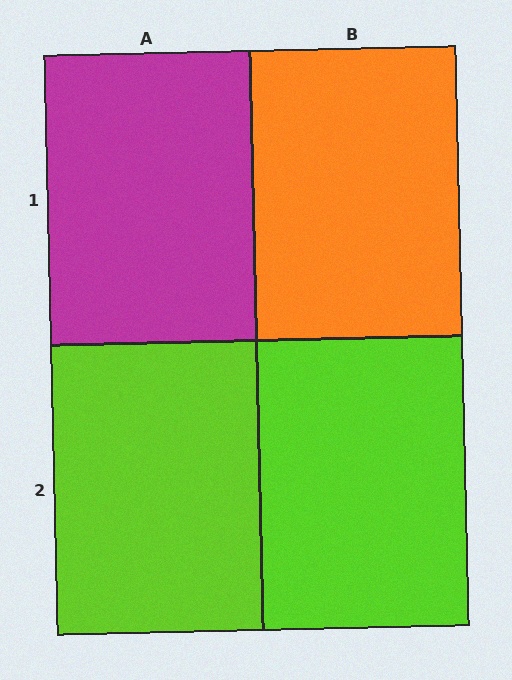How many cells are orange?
1 cell is orange.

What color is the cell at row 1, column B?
Orange.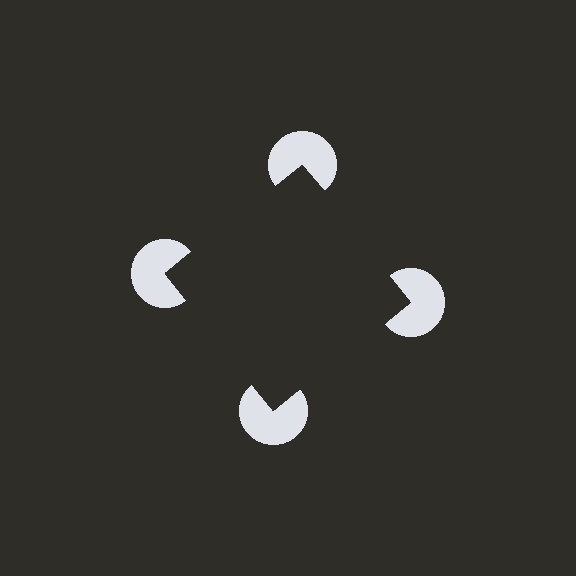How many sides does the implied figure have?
4 sides.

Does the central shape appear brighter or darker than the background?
It typically appears slightly darker than the background, even though no actual brightness change is drawn.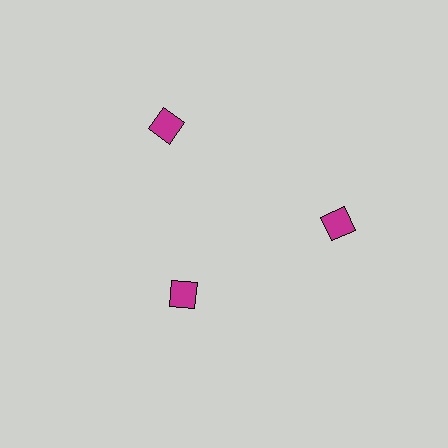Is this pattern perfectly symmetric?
No. The 3 magenta diamonds are arranged in a ring, but one element near the 7 o'clock position is pulled inward toward the center, breaking the 3-fold rotational symmetry.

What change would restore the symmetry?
The symmetry would be restored by moving it outward, back onto the ring so that all 3 diamonds sit at equal angles and equal distance from the center.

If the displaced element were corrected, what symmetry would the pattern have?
It would have 3-fold rotational symmetry — the pattern would map onto itself every 120 degrees.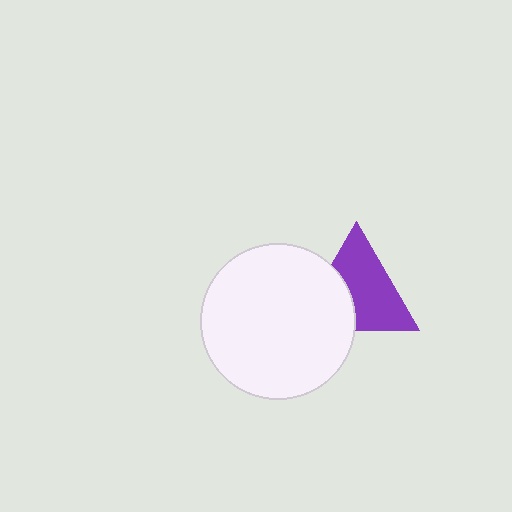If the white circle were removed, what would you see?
You would see the complete purple triangle.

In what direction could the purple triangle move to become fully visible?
The purple triangle could move right. That would shift it out from behind the white circle entirely.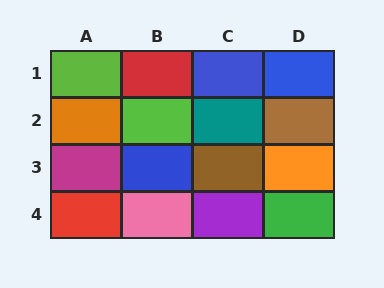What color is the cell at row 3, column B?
Blue.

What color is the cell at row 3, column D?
Orange.